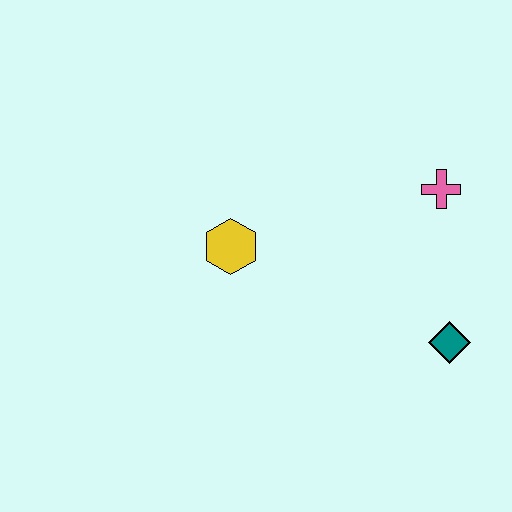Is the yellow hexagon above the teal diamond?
Yes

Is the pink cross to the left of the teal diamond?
Yes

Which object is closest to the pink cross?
The teal diamond is closest to the pink cross.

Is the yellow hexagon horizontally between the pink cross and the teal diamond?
No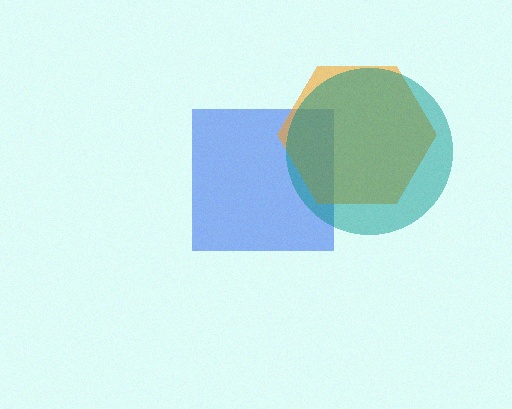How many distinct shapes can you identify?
There are 3 distinct shapes: a blue square, an orange hexagon, a teal circle.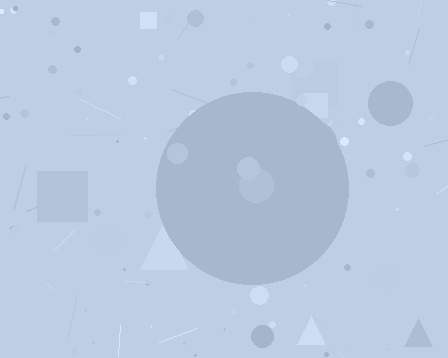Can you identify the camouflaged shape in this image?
The camouflaged shape is a circle.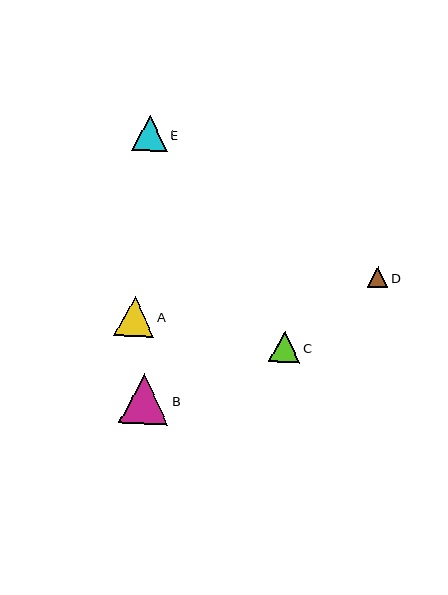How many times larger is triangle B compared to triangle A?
Triangle B is approximately 1.2 times the size of triangle A.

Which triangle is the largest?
Triangle B is the largest with a size of approximately 49 pixels.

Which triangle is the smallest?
Triangle D is the smallest with a size of approximately 20 pixels.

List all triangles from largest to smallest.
From largest to smallest: B, A, E, C, D.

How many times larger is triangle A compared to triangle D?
Triangle A is approximately 1.9 times the size of triangle D.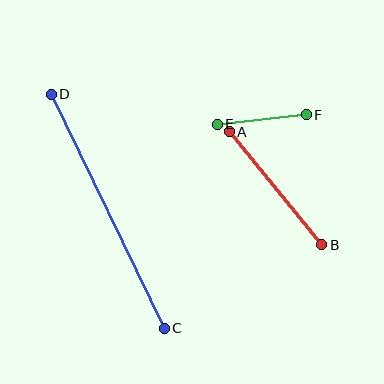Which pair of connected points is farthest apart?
Points C and D are farthest apart.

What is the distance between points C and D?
The distance is approximately 260 pixels.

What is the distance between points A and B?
The distance is approximately 146 pixels.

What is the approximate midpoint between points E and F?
The midpoint is at approximately (262, 120) pixels.